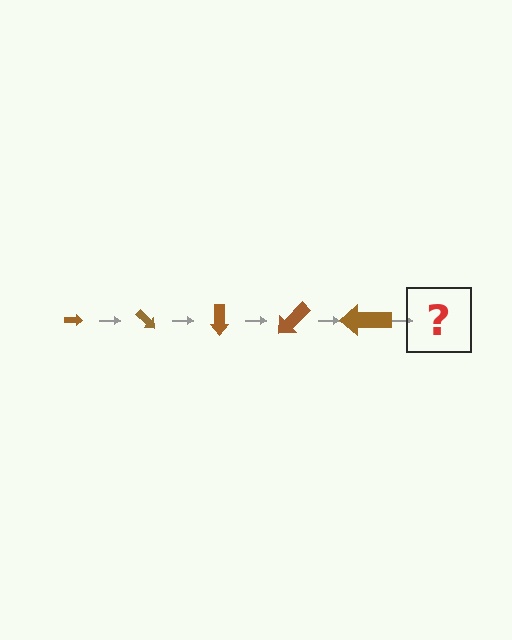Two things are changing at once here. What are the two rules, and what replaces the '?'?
The two rules are that the arrow grows larger each step and it rotates 45 degrees each step. The '?' should be an arrow, larger than the previous one and rotated 225 degrees from the start.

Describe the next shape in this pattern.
It should be an arrow, larger than the previous one and rotated 225 degrees from the start.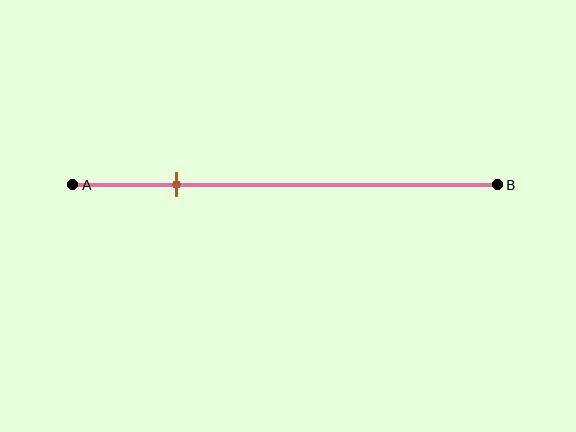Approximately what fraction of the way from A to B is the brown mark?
The brown mark is approximately 25% of the way from A to B.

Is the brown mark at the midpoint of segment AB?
No, the mark is at about 25% from A, not at the 50% midpoint.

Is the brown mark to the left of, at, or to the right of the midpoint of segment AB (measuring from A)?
The brown mark is to the left of the midpoint of segment AB.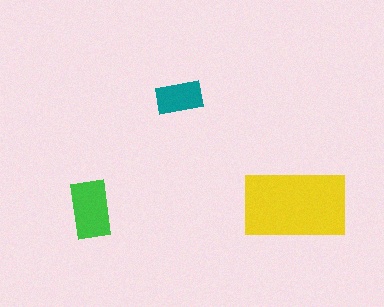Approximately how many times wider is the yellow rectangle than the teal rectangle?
About 2.5 times wider.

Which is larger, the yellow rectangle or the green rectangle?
The yellow one.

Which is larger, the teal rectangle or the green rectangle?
The green one.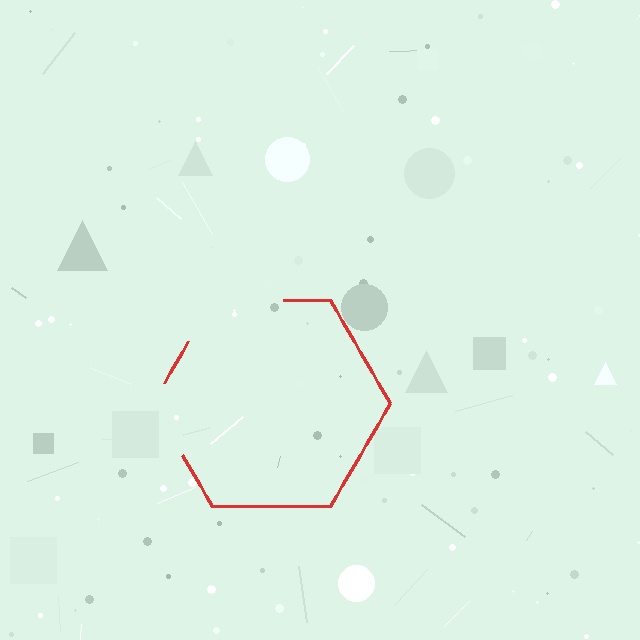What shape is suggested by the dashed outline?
The dashed outline suggests a hexagon.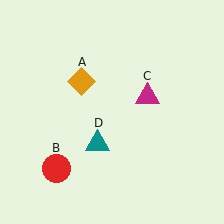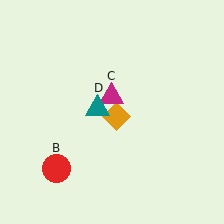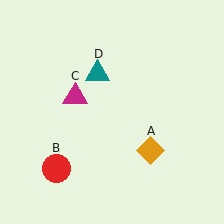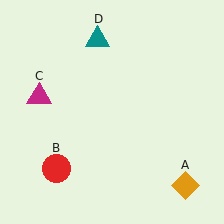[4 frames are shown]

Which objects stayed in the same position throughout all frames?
Red circle (object B) remained stationary.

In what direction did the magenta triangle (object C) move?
The magenta triangle (object C) moved left.